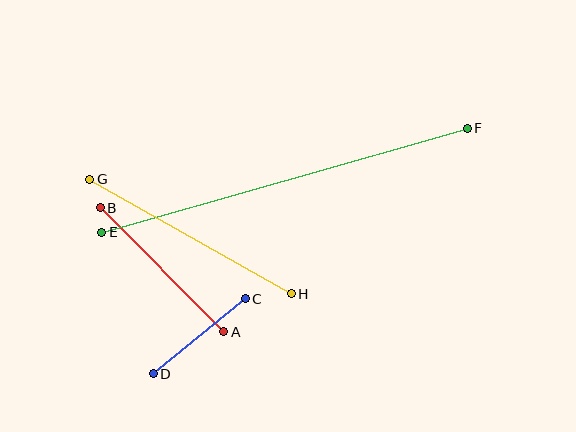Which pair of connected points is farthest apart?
Points E and F are farthest apart.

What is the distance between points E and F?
The distance is approximately 380 pixels.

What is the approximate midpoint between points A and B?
The midpoint is at approximately (162, 270) pixels.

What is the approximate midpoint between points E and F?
The midpoint is at approximately (284, 180) pixels.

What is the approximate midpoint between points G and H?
The midpoint is at approximately (190, 237) pixels.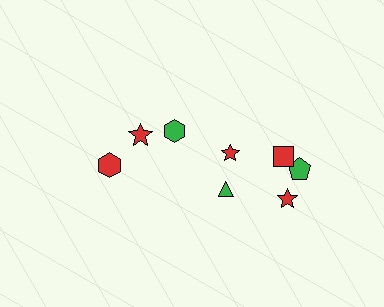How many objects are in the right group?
There are 5 objects.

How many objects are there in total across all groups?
There are 8 objects.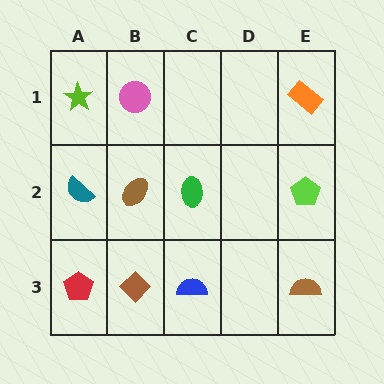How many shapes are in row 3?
4 shapes.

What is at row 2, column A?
A teal semicircle.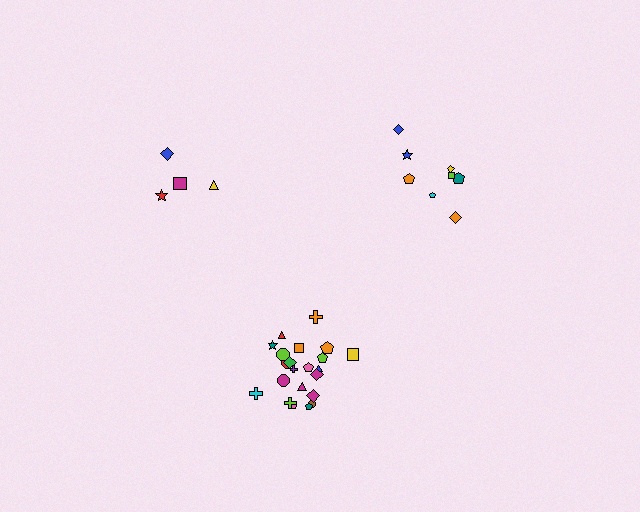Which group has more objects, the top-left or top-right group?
The top-right group.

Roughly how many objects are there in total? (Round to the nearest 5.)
Roughly 35 objects in total.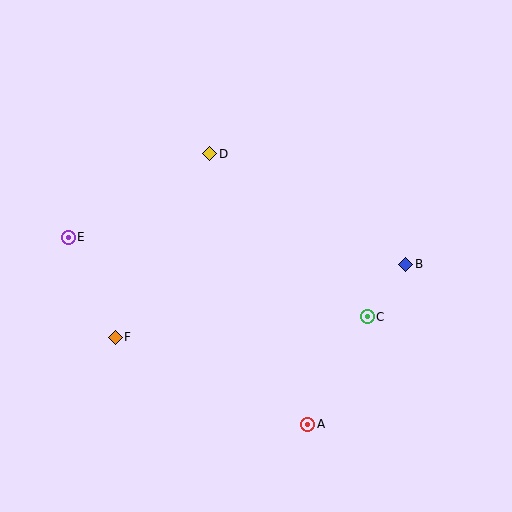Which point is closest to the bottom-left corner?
Point F is closest to the bottom-left corner.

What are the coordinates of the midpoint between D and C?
The midpoint between D and C is at (289, 235).